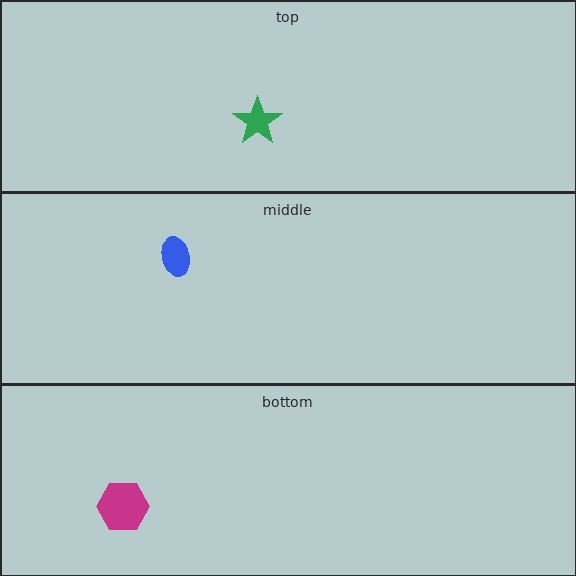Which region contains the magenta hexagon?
The bottom region.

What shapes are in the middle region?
The blue ellipse.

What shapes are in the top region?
The green star.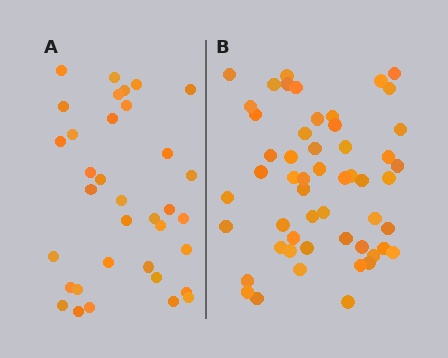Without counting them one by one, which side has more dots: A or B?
Region B (the right region) has more dots.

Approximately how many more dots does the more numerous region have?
Region B has approximately 20 more dots than region A.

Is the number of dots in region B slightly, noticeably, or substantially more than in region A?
Region B has substantially more. The ratio is roughly 1.5 to 1.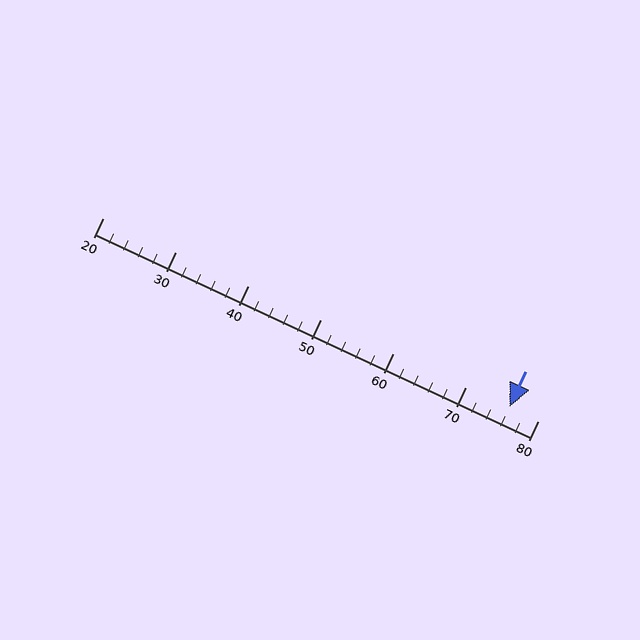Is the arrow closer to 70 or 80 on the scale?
The arrow is closer to 80.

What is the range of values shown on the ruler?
The ruler shows values from 20 to 80.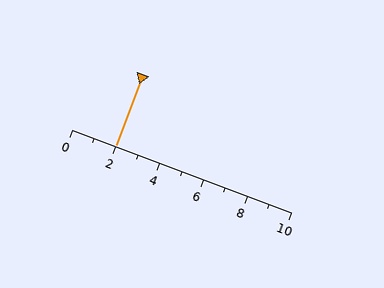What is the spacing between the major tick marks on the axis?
The major ticks are spaced 2 apart.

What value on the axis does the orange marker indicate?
The marker indicates approximately 2.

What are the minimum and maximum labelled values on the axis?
The axis runs from 0 to 10.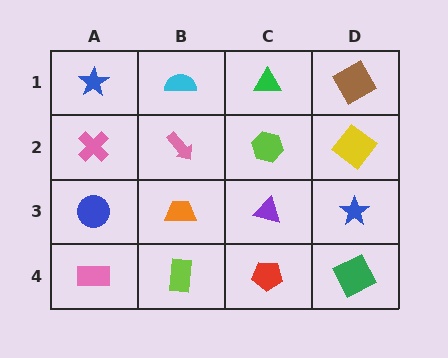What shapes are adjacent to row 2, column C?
A green triangle (row 1, column C), a purple triangle (row 3, column C), a pink arrow (row 2, column B), a yellow diamond (row 2, column D).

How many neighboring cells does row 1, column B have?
3.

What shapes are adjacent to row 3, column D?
A yellow diamond (row 2, column D), a green square (row 4, column D), a purple triangle (row 3, column C).